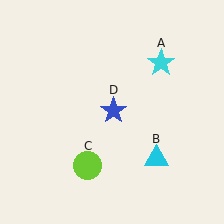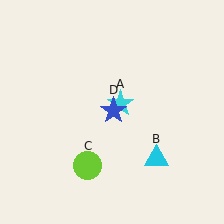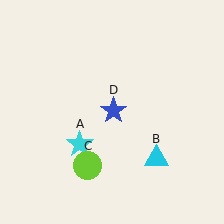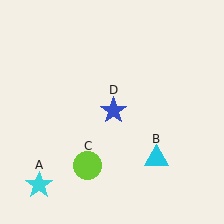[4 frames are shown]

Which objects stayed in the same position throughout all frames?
Cyan triangle (object B) and lime circle (object C) and blue star (object D) remained stationary.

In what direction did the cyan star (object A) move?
The cyan star (object A) moved down and to the left.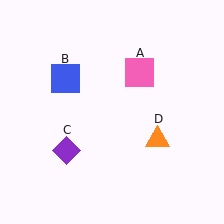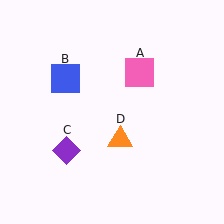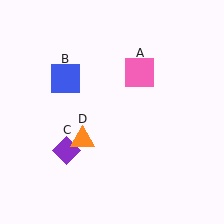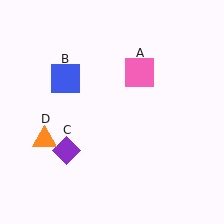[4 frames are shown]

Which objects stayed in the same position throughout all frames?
Pink square (object A) and blue square (object B) and purple diamond (object C) remained stationary.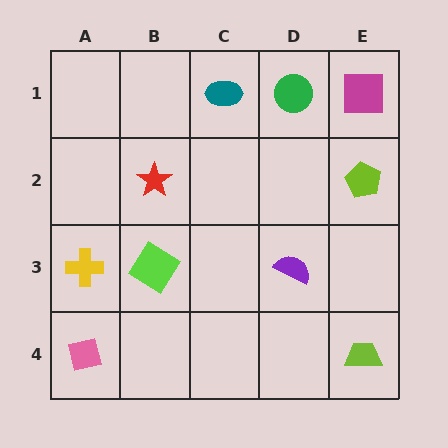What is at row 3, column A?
A yellow cross.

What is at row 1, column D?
A green circle.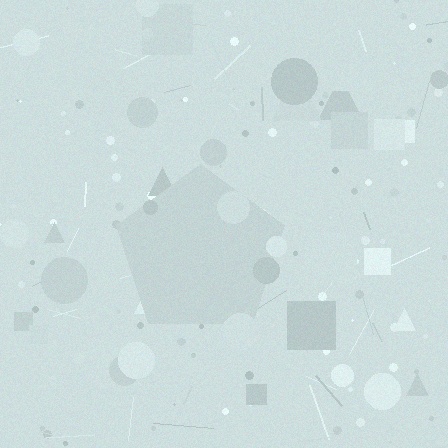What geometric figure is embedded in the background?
A pentagon is embedded in the background.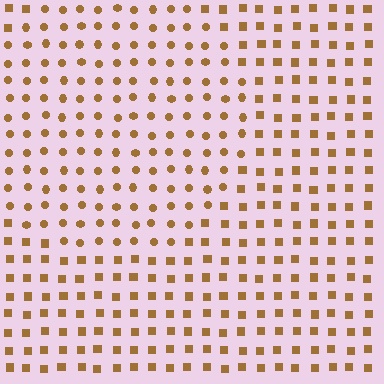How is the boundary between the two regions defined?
The boundary is defined by a change in element shape: circles inside vs. squares outside. All elements share the same color and spacing.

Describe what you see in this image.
The image is filled with small brown elements arranged in a uniform grid. A circle-shaped region contains circles, while the surrounding area contains squares. The boundary is defined purely by the change in element shape.